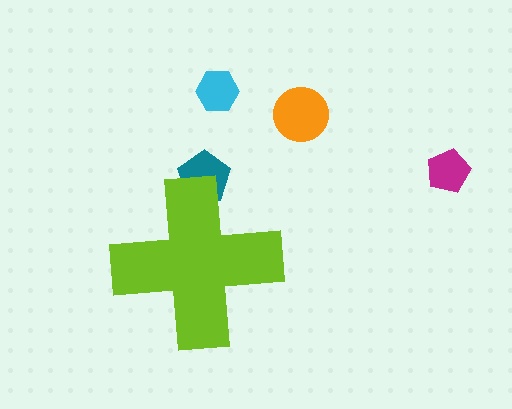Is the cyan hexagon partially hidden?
No, the cyan hexagon is fully visible.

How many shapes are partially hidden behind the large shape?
1 shape is partially hidden.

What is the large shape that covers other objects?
A lime cross.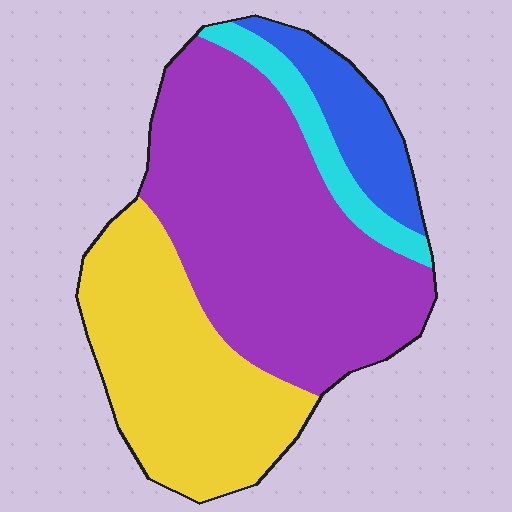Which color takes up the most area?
Purple, at roughly 50%.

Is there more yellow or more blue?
Yellow.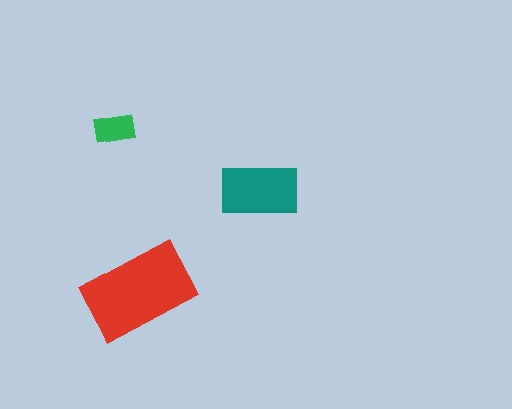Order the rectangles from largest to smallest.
the red one, the teal one, the green one.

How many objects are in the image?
There are 3 objects in the image.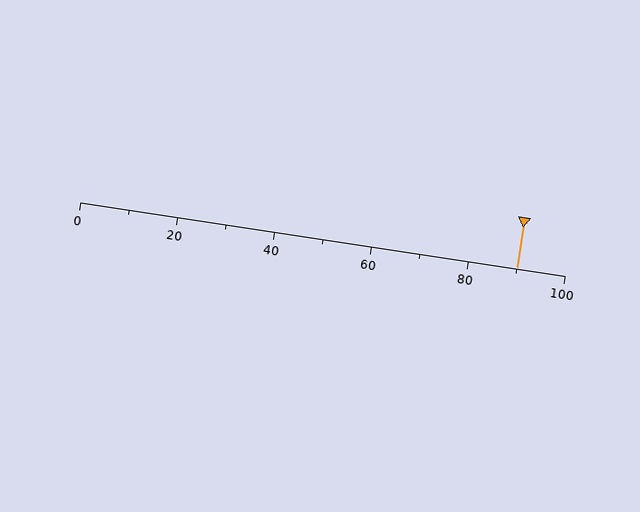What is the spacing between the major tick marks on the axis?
The major ticks are spaced 20 apart.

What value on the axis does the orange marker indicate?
The marker indicates approximately 90.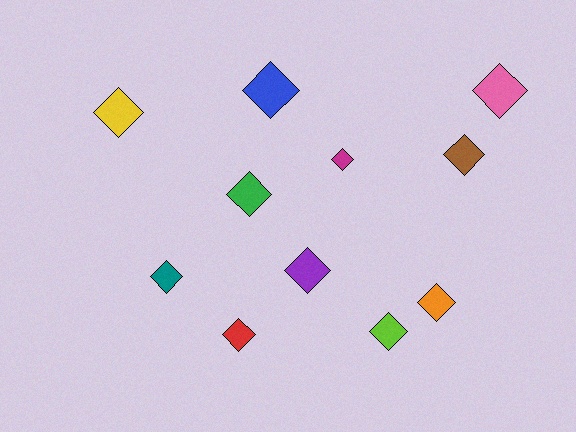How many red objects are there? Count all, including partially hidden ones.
There is 1 red object.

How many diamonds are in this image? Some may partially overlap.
There are 11 diamonds.